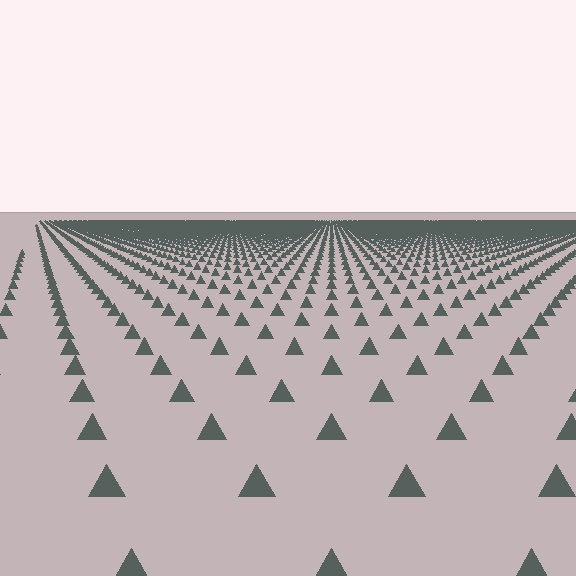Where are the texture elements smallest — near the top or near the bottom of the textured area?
Near the top.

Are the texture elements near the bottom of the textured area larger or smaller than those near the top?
Larger. Near the bottom, elements are closer to the viewer and appear at a bigger on-screen size.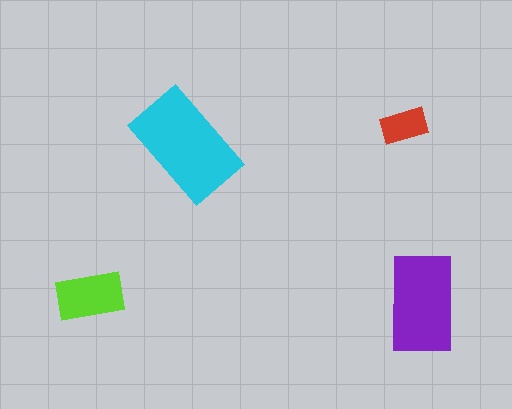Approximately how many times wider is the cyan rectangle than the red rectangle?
About 2.5 times wider.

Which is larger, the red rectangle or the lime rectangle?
The lime one.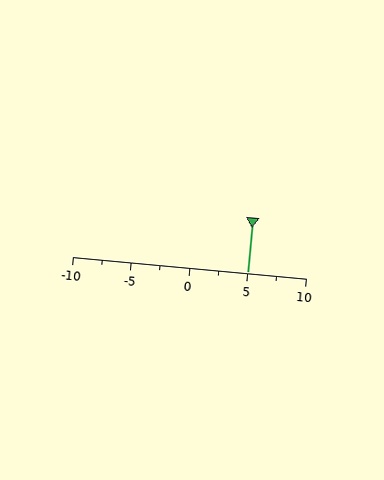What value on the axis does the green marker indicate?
The marker indicates approximately 5.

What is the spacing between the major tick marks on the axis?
The major ticks are spaced 5 apart.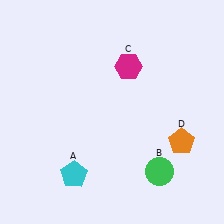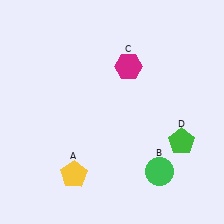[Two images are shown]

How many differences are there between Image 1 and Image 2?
There are 2 differences between the two images.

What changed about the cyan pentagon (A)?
In Image 1, A is cyan. In Image 2, it changed to yellow.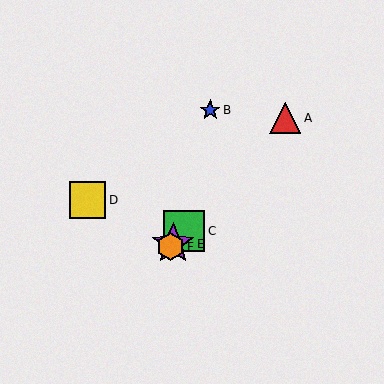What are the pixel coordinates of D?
Object D is at (87, 200).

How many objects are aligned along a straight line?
4 objects (A, C, E, F) are aligned along a straight line.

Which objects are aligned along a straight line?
Objects A, C, E, F are aligned along a straight line.